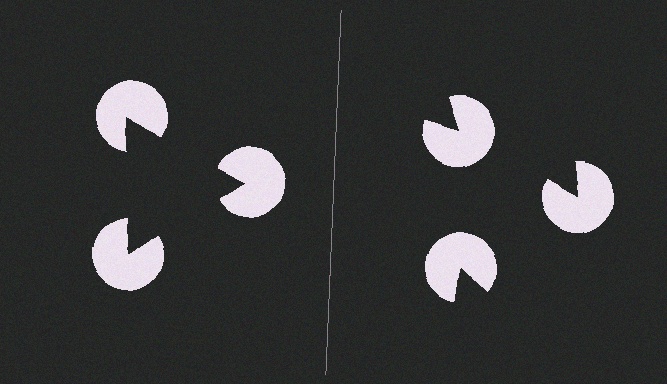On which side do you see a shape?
An illusory triangle appears on the left side. On the right side the wedge cuts are rotated, so no coherent shape forms.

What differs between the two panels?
The pac-man discs are positioned identically on both sides; only the wedge orientations differ. On the left they align to a triangle; on the right they are misaligned.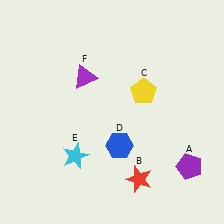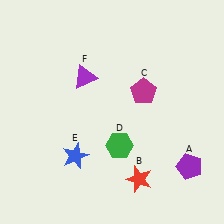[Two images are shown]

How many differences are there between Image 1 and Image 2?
There are 3 differences between the two images.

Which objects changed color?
C changed from yellow to magenta. D changed from blue to green. E changed from cyan to blue.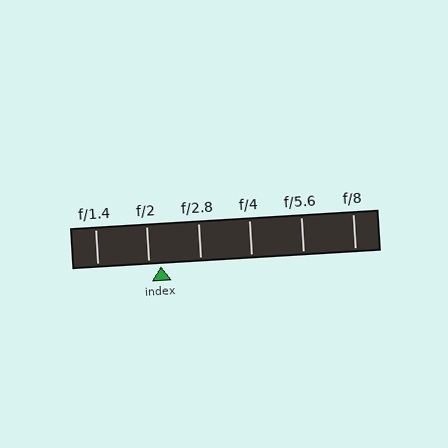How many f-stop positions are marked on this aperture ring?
There are 6 f-stop positions marked.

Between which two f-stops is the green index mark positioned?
The index mark is between f/2 and f/2.8.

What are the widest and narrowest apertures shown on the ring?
The widest aperture shown is f/1.4 and the narrowest is f/8.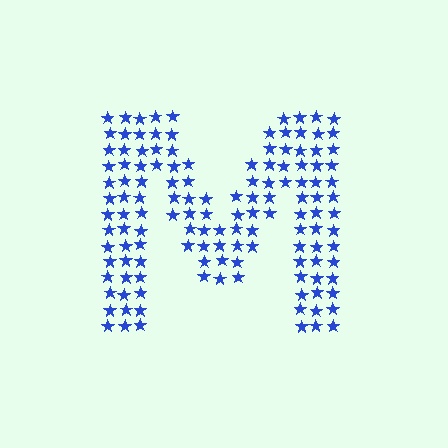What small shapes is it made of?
It is made of small stars.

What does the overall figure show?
The overall figure shows the letter M.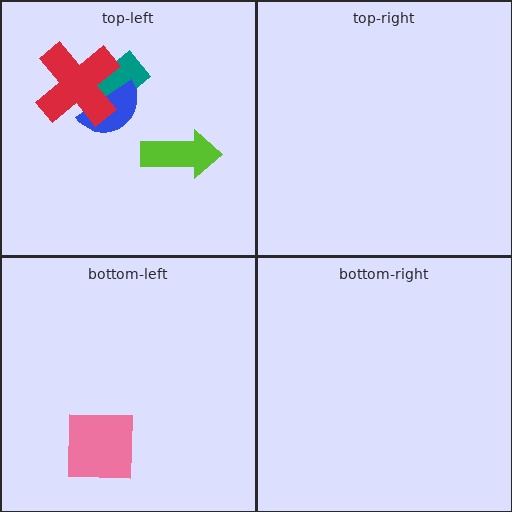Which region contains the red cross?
The top-left region.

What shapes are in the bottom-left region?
The pink square.